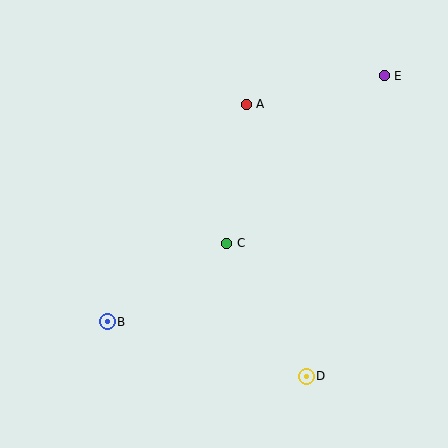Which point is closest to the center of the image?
Point C at (227, 243) is closest to the center.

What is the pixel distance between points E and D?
The distance between E and D is 310 pixels.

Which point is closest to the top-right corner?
Point E is closest to the top-right corner.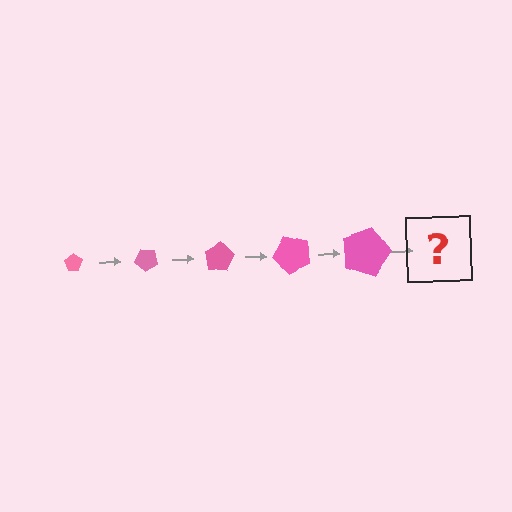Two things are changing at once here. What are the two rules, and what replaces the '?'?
The two rules are that the pentagon grows larger each step and it rotates 40 degrees each step. The '?' should be a pentagon, larger than the previous one and rotated 200 degrees from the start.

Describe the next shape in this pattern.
It should be a pentagon, larger than the previous one and rotated 200 degrees from the start.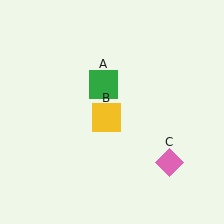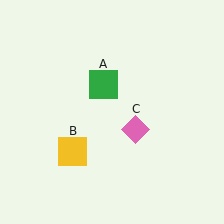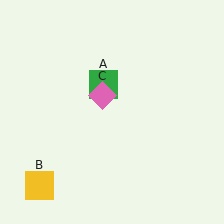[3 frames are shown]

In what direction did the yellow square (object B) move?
The yellow square (object B) moved down and to the left.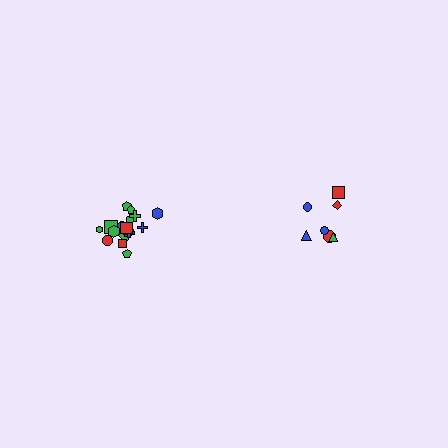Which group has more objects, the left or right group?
The left group.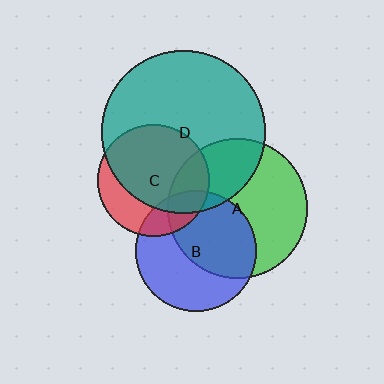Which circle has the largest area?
Circle D (teal).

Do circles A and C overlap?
Yes.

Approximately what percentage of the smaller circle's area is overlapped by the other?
Approximately 25%.